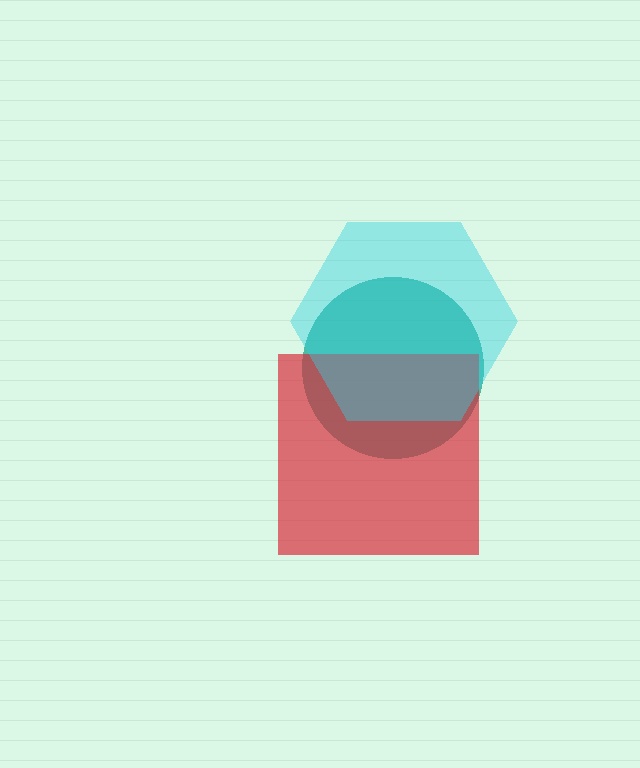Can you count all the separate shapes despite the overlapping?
Yes, there are 3 separate shapes.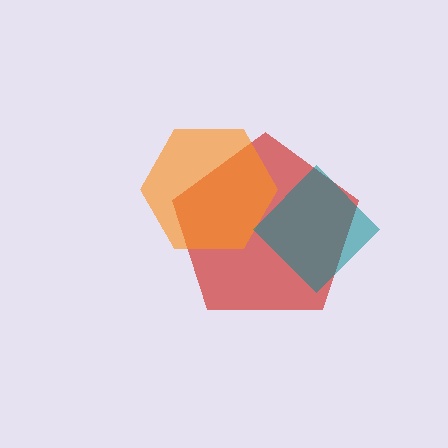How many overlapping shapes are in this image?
There are 3 overlapping shapes in the image.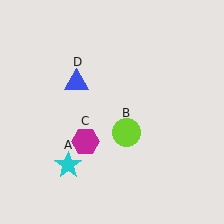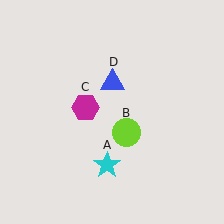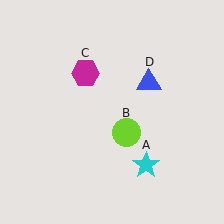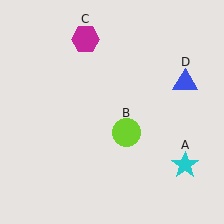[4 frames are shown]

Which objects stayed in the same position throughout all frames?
Lime circle (object B) remained stationary.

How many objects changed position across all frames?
3 objects changed position: cyan star (object A), magenta hexagon (object C), blue triangle (object D).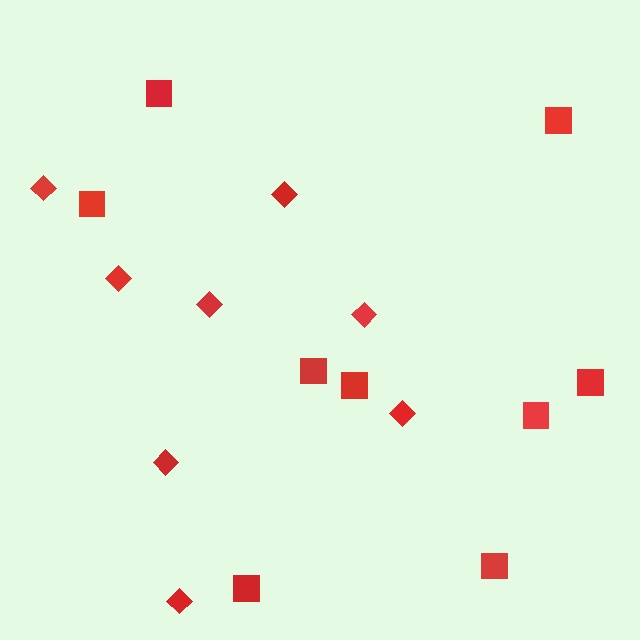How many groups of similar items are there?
There are 2 groups: one group of diamonds (8) and one group of squares (9).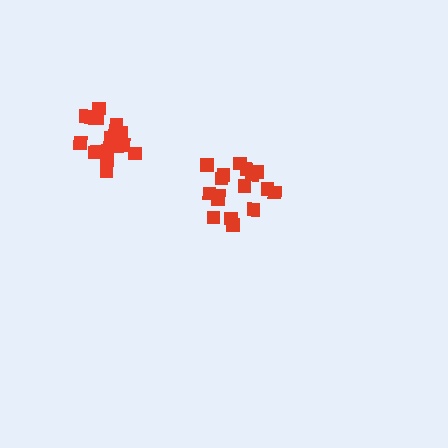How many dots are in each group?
Group 1: 18 dots, Group 2: 17 dots (35 total).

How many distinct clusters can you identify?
There are 2 distinct clusters.